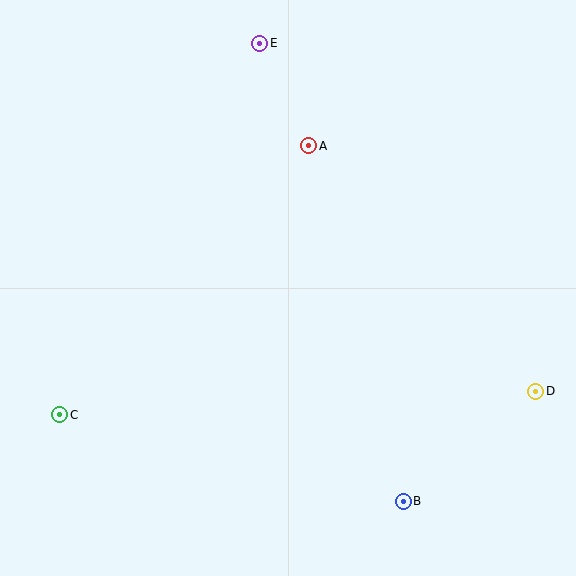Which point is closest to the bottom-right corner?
Point B is closest to the bottom-right corner.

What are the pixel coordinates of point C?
Point C is at (60, 415).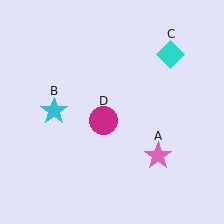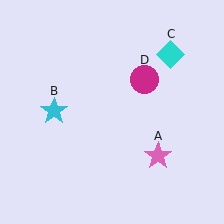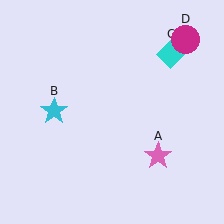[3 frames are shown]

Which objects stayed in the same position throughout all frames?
Pink star (object A) and cyan star (object B) and cyan diamond (object C) remained stationary.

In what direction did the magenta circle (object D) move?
The magenta circle (object D) moved up and to the right.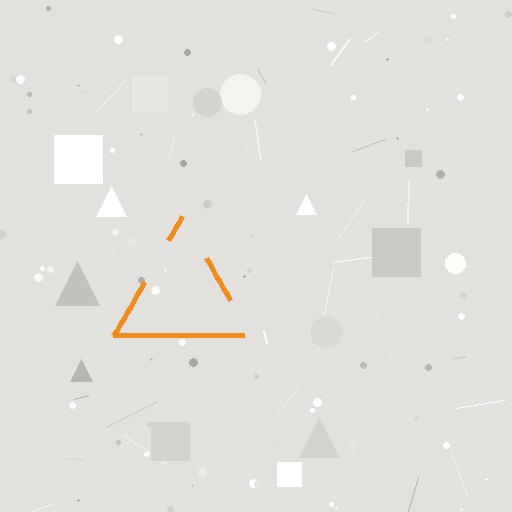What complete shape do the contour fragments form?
The contour fragments form a triangle.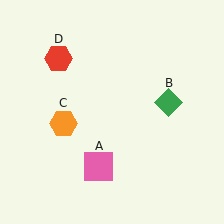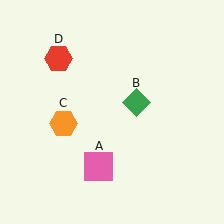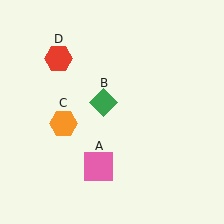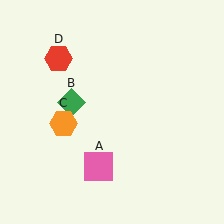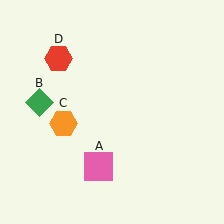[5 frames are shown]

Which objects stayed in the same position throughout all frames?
Pink square (object A) and orange hexagon (object C) and red hexagon (object D) remained stationary.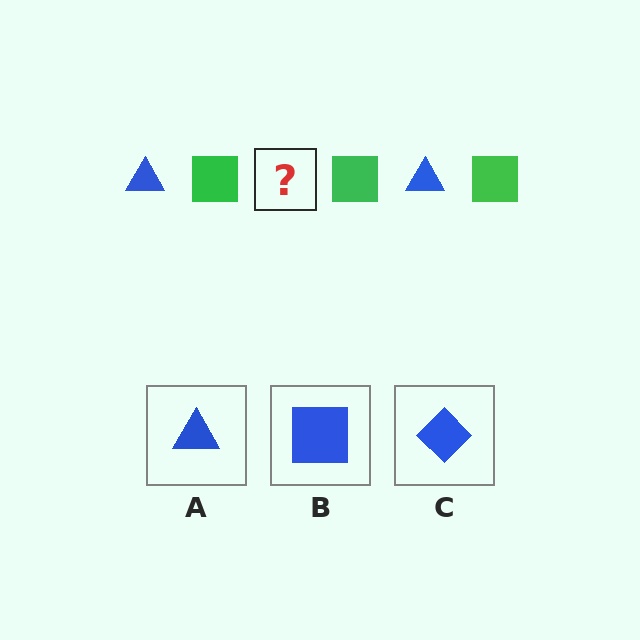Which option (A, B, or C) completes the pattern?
A.